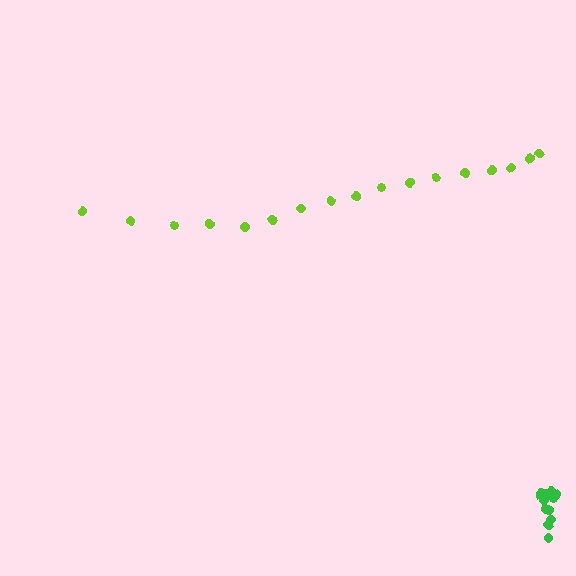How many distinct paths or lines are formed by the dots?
There are 2 distinct paths.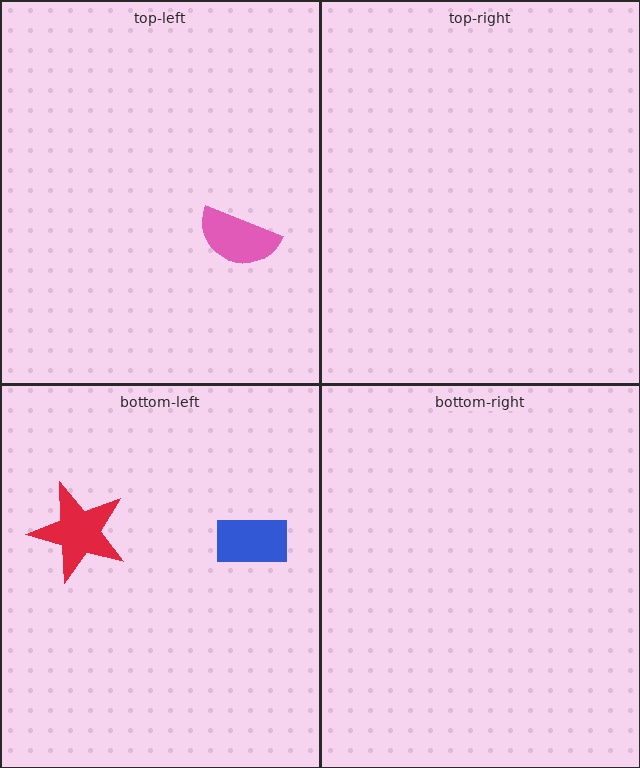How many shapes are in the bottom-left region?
2.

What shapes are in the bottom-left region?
The blue rectangle, the red star.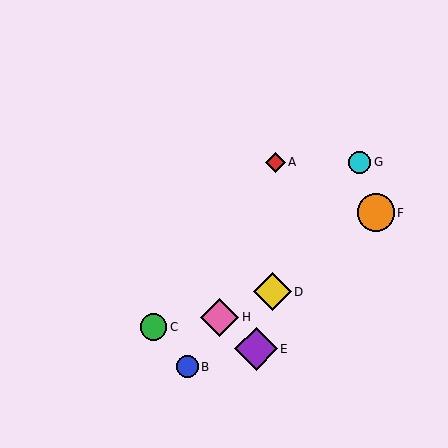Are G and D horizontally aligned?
No, G is at y≈162 and D is at y≈292.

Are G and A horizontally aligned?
Yes, both are at y≈162.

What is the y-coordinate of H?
Object H is at y≈317.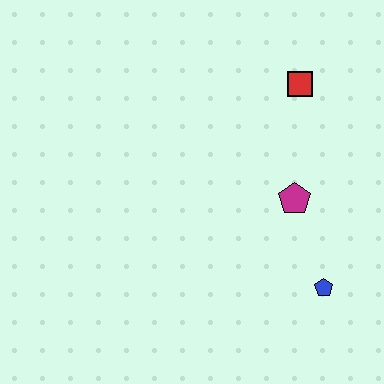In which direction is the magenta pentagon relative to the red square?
The magenta pentagon is below the red square.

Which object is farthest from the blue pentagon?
The red square is farthest from the blue pentagon.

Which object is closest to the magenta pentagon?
The blue pentagon is closest to the magenta pentagon.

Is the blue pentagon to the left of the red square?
No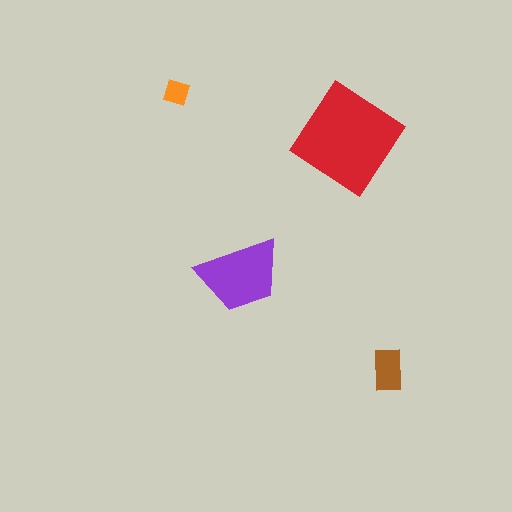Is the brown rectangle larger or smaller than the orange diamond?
Larger.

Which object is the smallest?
The orange diamond.